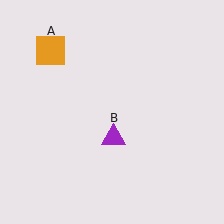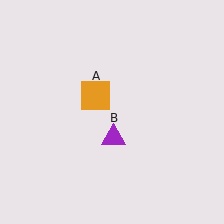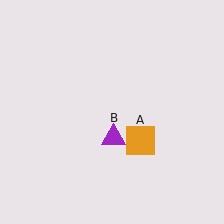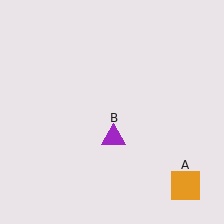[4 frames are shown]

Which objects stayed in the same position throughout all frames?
Purple triangle (object B) remained stationary.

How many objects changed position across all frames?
1 object changed position: orange square (object A).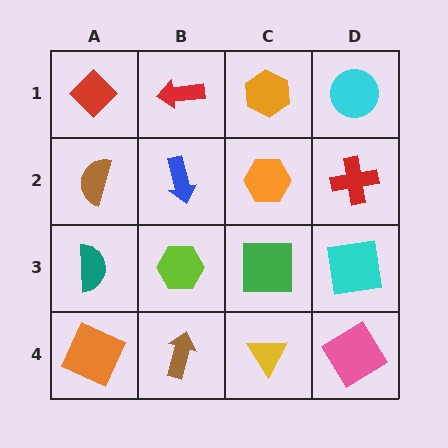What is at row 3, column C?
A green square.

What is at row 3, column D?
A cyan square.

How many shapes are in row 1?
4 shapes.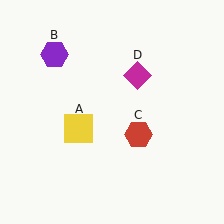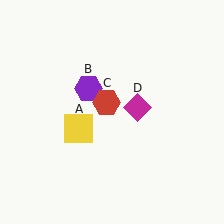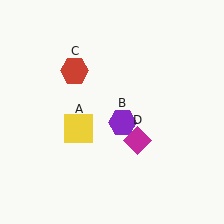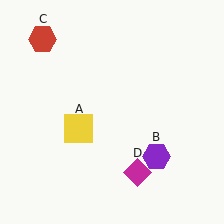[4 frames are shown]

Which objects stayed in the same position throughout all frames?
Yellow square (object A) remained stationary.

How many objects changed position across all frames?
3 objects changed position: purple hexagon (object B), red hexagon (object C), magenta diamond (object D).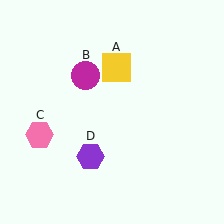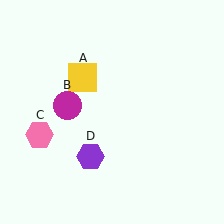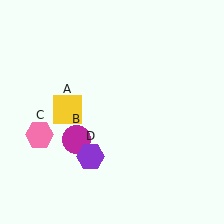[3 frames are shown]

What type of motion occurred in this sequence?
The yellow square (object A), magenta circle (object B) rotated counterclockwise around the center of the scene.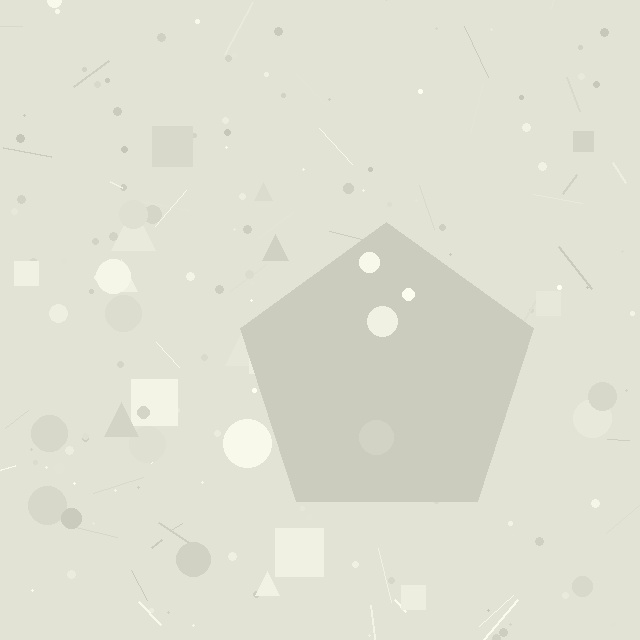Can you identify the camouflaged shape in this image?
The camouflaged shape is a pentagon.